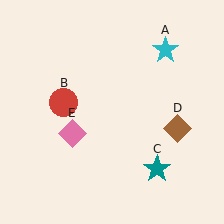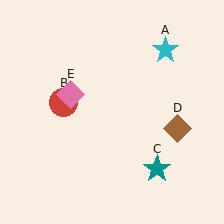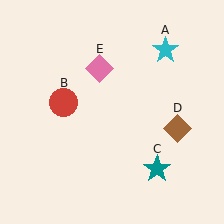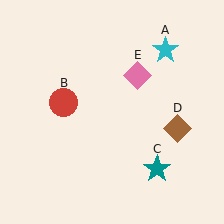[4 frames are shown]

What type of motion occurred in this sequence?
The pink diamond (object E) rotated clockwise around the center of the scene.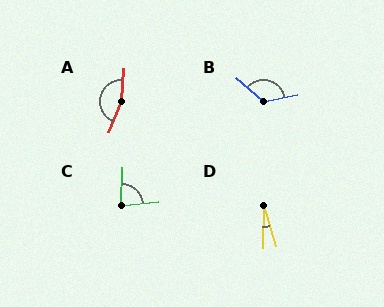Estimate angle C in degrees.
Approximately 81 degrees.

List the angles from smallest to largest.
D (18°), C (81°), B (127°), A (161°).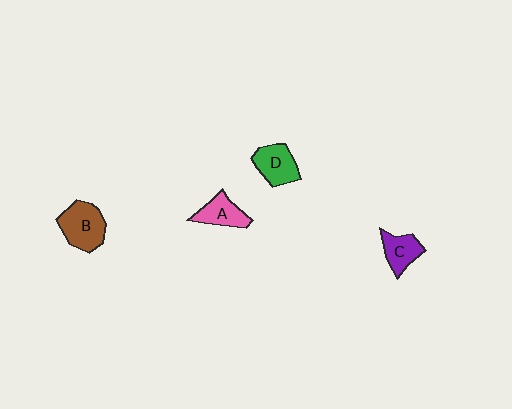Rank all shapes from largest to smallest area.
From largest to smallest: B (brown), D (green), A (pink), C (purple).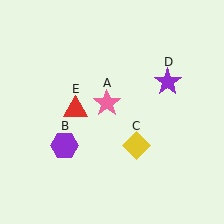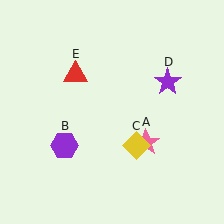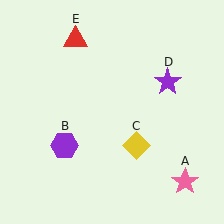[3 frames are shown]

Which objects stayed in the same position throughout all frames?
Purple hexagon (object B) and yellow diamond (object C) and purple star (object D) remained stationary.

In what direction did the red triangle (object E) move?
The red triangle (object E) moved up.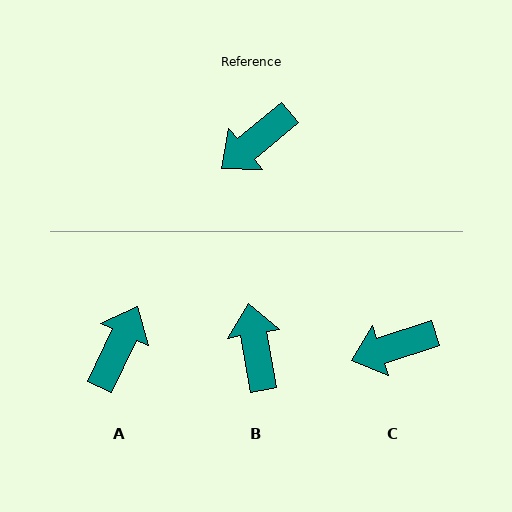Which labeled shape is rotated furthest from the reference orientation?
A, about 154 degrees away.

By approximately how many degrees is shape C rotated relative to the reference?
Approximately 21 degrees clockwise.